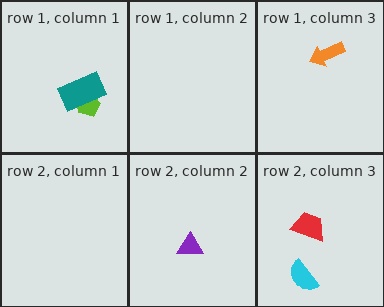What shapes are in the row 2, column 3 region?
The cyan semicircle, the red trapezoid.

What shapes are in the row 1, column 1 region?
The lime pentagon, the teal rectangle.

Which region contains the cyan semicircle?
The row 2, column 3 region.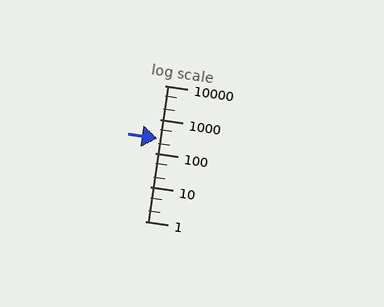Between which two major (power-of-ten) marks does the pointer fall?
The pointer is between 100 and 1000.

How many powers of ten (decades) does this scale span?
The scale spans 4 decades, from 1 to 10000.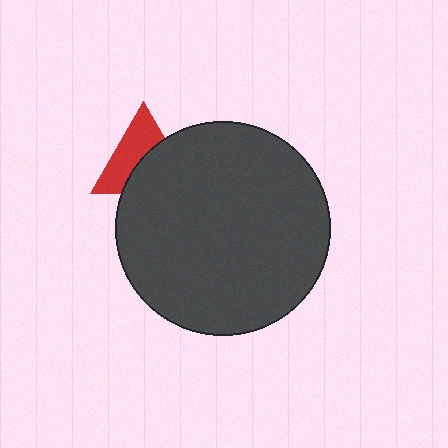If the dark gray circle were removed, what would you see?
You would see the complete red triangle.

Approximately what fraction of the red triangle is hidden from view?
Roughly 48% of the red triangle is hidden behind the dark gray circle.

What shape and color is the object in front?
The object in front is a dark gray circle.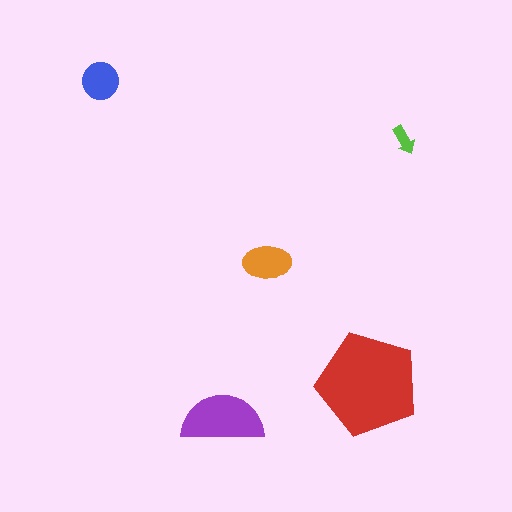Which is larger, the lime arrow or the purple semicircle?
The purple semicircle.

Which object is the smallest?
The lime arrow.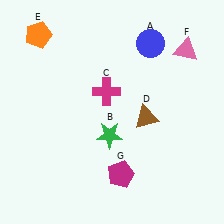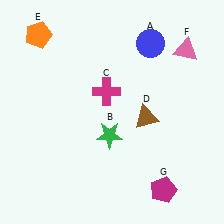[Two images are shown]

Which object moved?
The magenta pentagon (G) moved right.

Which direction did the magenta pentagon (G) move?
The magenta pentagon (G) moved right.